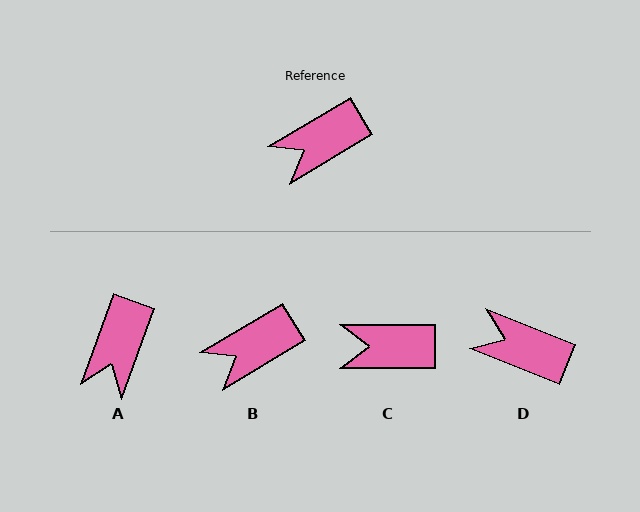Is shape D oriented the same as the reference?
No, it is off by about 53 degrees.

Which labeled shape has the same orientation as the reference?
B.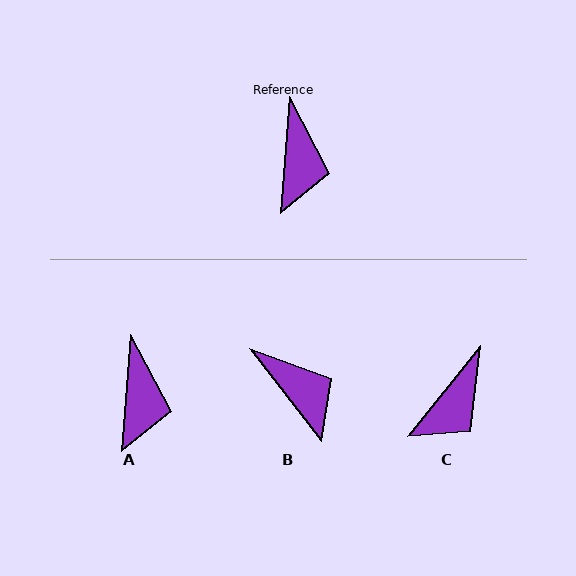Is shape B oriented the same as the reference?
No, it is off by about 42 degrees.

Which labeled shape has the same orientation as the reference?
A.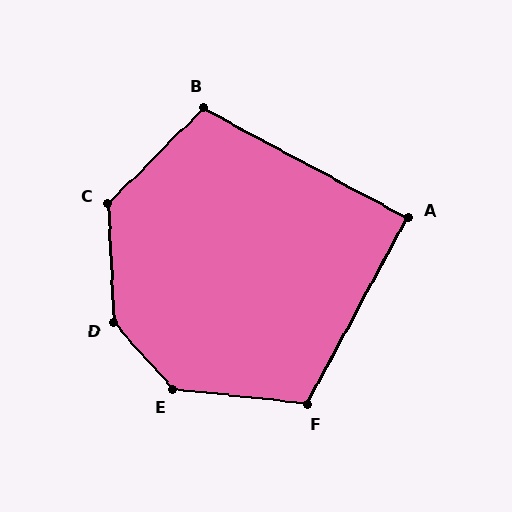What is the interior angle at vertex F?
Approximately 112 degrees (obtuse).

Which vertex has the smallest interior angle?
A, at approximately 90 degrees.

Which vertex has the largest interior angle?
D, at approximately 141 degrees.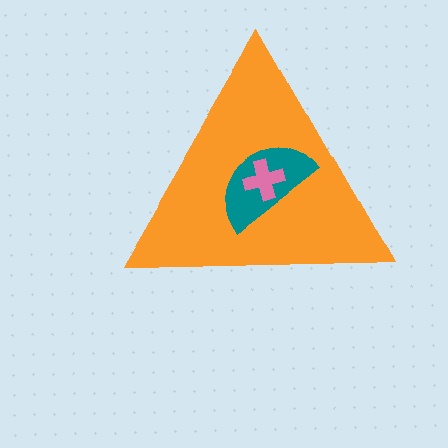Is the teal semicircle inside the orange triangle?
Yes.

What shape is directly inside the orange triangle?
The teal semicircle.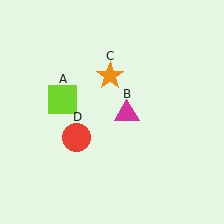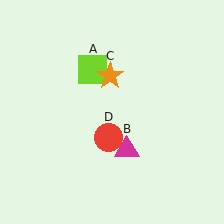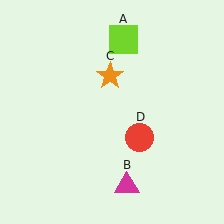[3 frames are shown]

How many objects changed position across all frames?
3 objects changed position: lime square (object A), magenta triangle (object B), red circle (object D).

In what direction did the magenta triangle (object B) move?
The magenta triangle (object B) moved down.